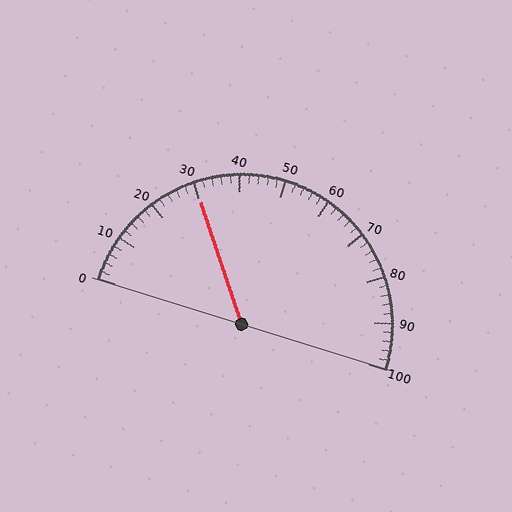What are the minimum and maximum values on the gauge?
The gauge ranges from 0 to 100.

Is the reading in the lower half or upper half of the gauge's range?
The reading is in the lower half of the range (0 to 100).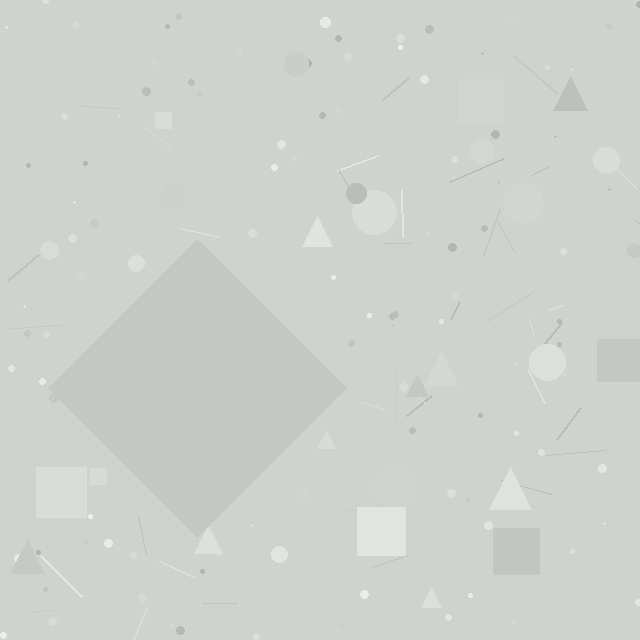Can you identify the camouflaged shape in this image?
The camouflaged shape is a diamond.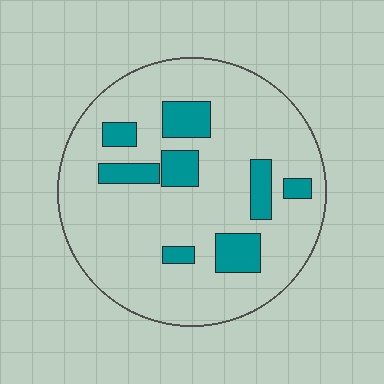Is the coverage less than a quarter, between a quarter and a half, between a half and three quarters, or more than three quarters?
Less than a quarter.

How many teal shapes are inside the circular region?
8.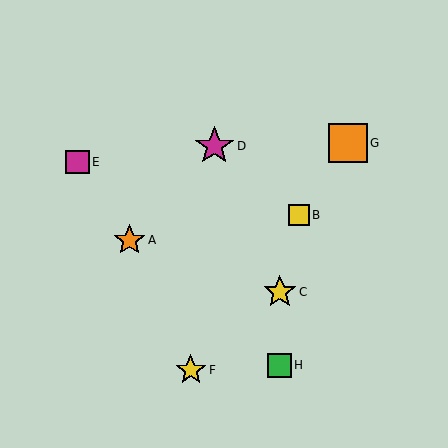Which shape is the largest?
The magenta star (labeled D) is the largest.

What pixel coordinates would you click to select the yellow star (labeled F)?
Click at (191, 370) to select the yellow star F.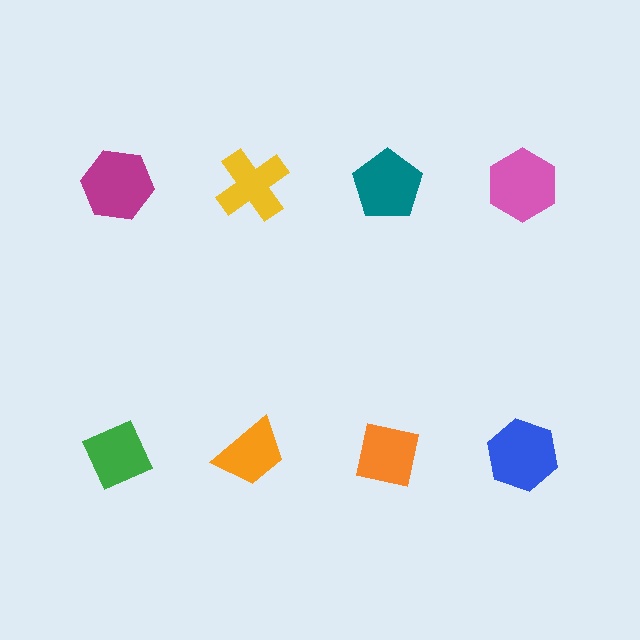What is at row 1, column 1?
A magenta hexagon.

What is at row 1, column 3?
A teal pentagon.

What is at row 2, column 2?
An orange trapezoid.